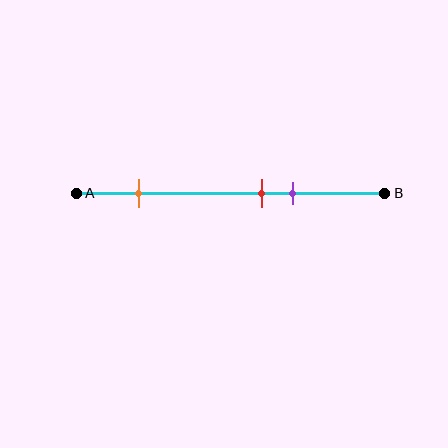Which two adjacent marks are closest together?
The red and purple marks are the closest adjacent pair.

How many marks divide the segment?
There are 3 marks dividing the segment.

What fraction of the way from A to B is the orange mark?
The orange mark is approximately 20% (0.2) of the way from A to B.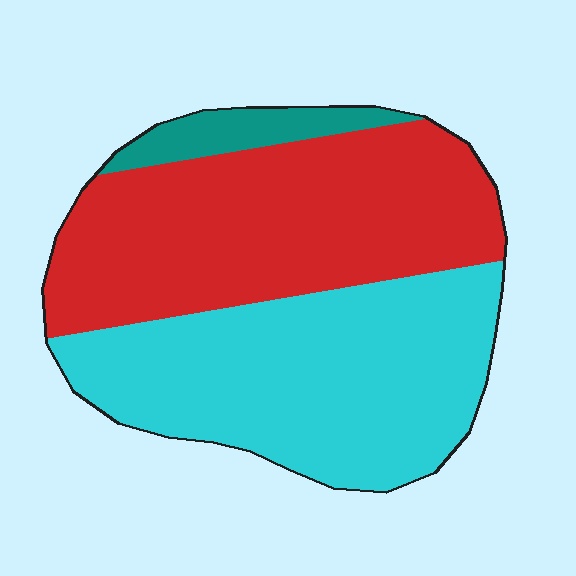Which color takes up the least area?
Teal, at roughly 5%.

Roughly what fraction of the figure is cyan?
Cyan takes up between a quarter and a half of the figure.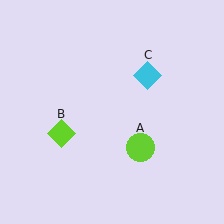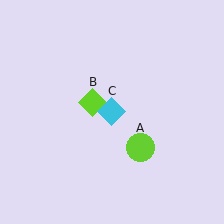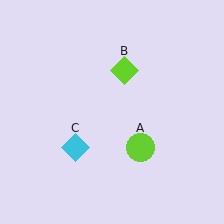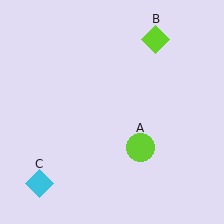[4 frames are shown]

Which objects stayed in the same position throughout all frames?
Lime circle (object A) remained stationary.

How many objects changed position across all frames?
2 objects changed position: lime diamond (object B), cyan diamond (object C).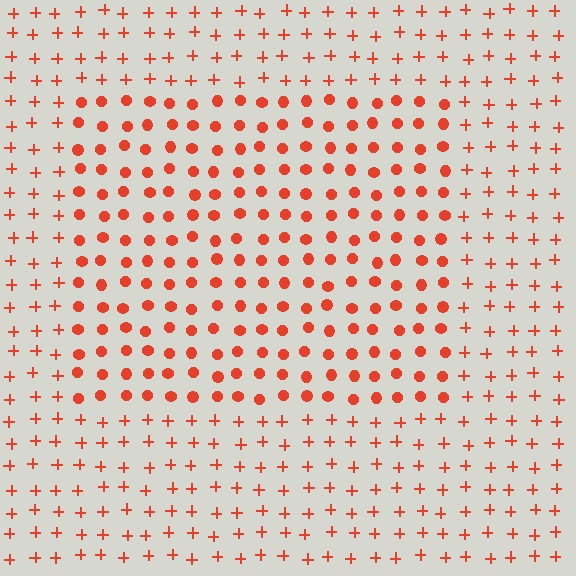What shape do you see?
I see a rectangle.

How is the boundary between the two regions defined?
The boundary is defined by a change in element shape: circles inside vs. plus signs outside. All elements share the same color and spacing.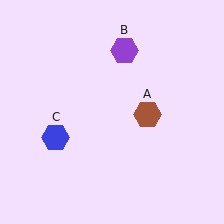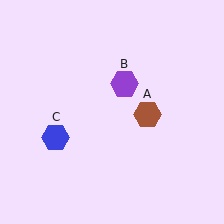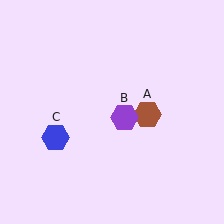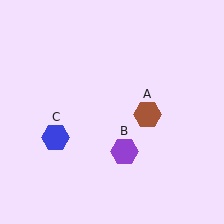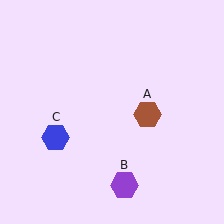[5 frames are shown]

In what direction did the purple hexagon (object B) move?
The purple hexagon (object B) moved down.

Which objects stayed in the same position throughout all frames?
Brown hexagon (object A) and blue hexagon (object C) remained stationary.